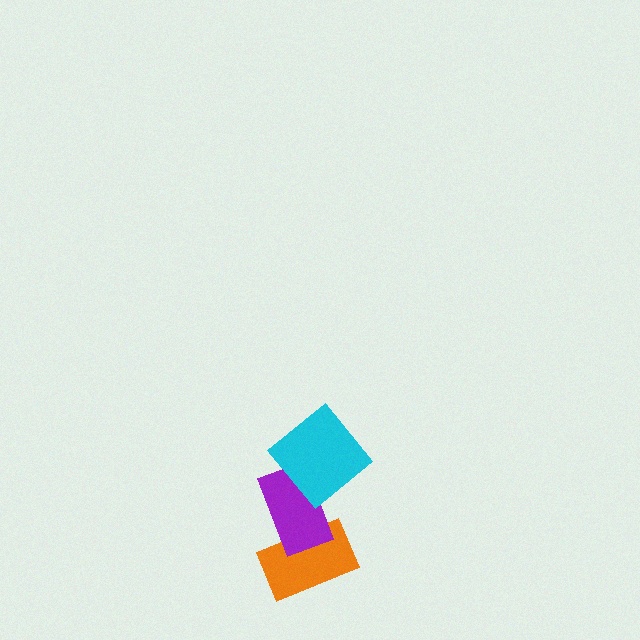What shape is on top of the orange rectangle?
The purple rectangle is on top of the orange rectangle.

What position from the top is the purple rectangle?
The purple rectangle is 2nd from the top.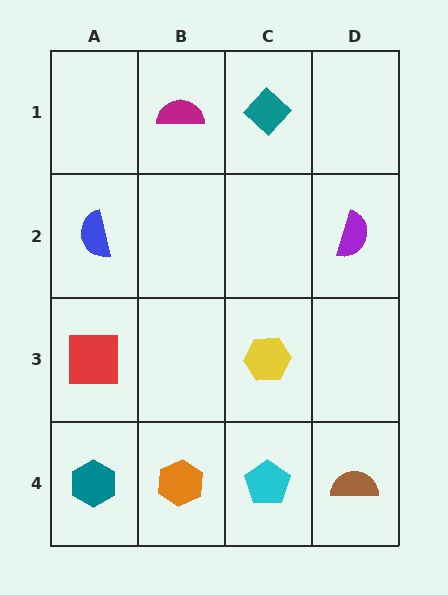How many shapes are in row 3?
2 shapes.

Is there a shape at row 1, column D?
No, that cell is empty.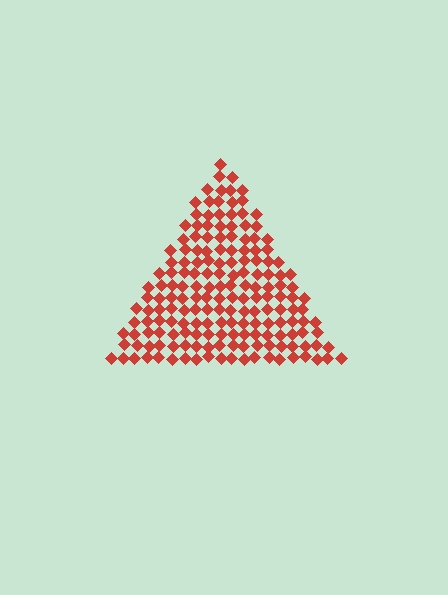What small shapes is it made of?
It is made of small diamonds.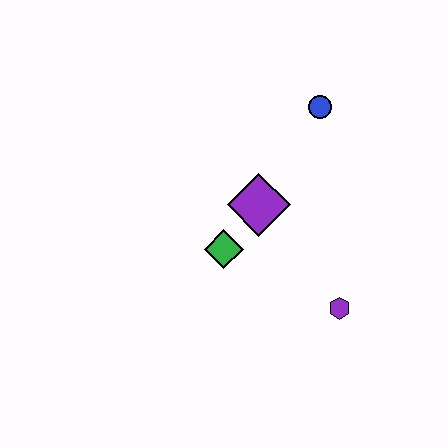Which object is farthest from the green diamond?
The blue circle is farthest from the green diamond.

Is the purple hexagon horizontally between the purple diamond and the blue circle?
No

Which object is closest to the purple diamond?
The green diamond is closest to the purple diamond.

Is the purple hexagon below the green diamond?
Yes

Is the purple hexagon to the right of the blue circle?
Yes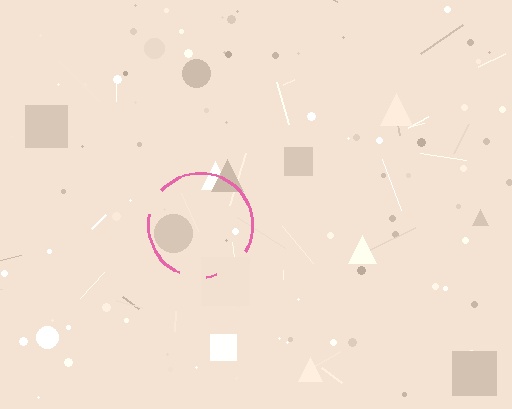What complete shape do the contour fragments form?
The contour fragments form a circle.